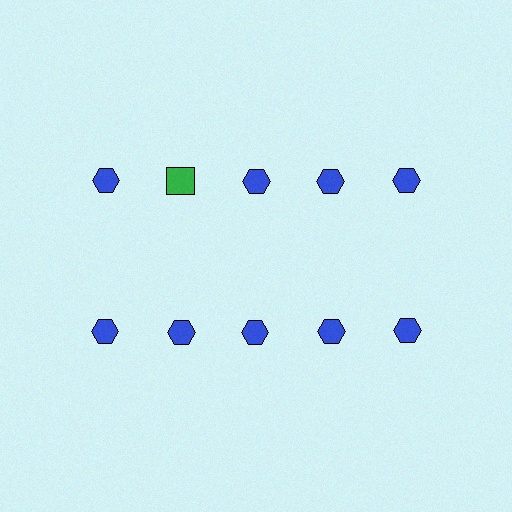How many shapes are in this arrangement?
There are 10 shapes arranged in a grid pattern.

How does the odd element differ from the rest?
It differs in both color (green instead of blue) and shape (square instead of hexagon).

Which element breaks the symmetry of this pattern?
The green square in the top row, second from left column breaks the symmetry. All other shapes are blue hexagons.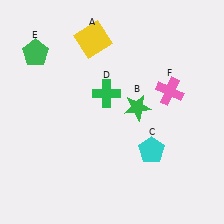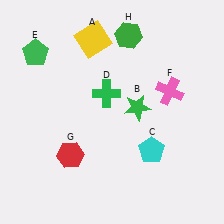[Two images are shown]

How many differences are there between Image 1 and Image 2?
There are 2 differences between the two images.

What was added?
A red hexagon (G), a green hexagon (H) were added in Image 2.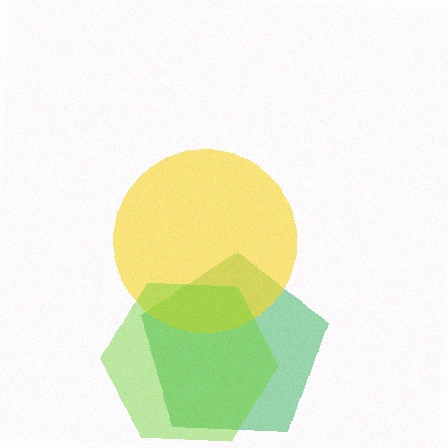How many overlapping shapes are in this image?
There are 3 overlapping shapes in the image.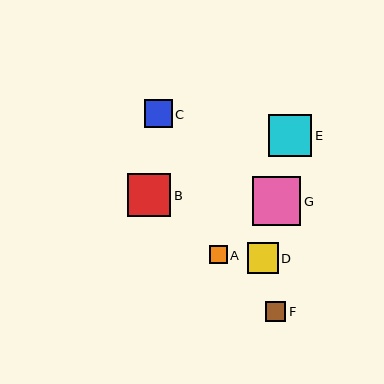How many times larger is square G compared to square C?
Square G is approximately 1.7 times the size of square C.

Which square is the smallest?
Square A is the smallest with a size of approximately 18 pixels.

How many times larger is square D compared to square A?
Square D is approximately 1.8 times the size of square A.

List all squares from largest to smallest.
From largest to smallest: G, B, E, D, C, F, A.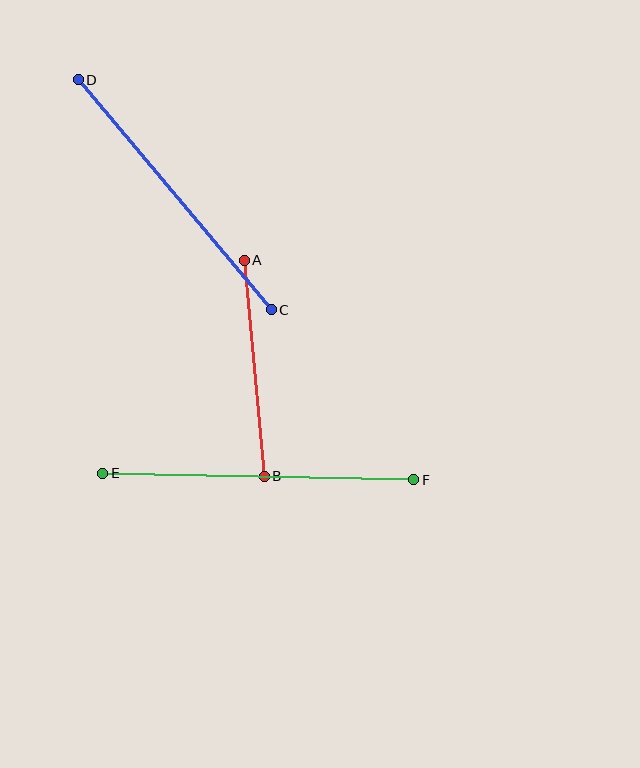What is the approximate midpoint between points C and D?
The midpoint is at approximately (175, 195) pixels.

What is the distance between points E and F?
The distance is approximately 311 pixels.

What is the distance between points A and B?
The distance is approximately 217 pixels.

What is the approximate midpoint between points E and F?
The midpoint is at approximately (258, 476) pixels.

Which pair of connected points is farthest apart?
Points E and F are farthest apart.